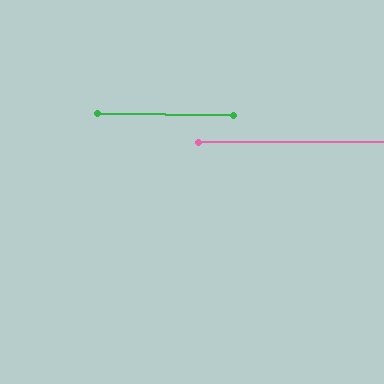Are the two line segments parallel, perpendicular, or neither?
Parallel — their directions differ by only 0.7°.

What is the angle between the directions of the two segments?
Approximately 1 degree.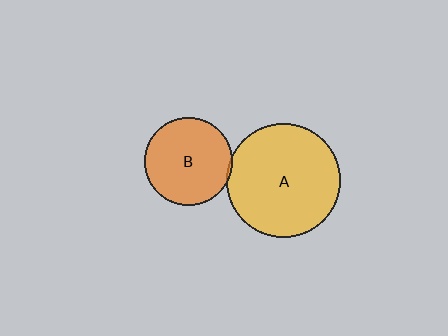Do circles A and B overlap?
Yes.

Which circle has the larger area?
Circle A (yellow).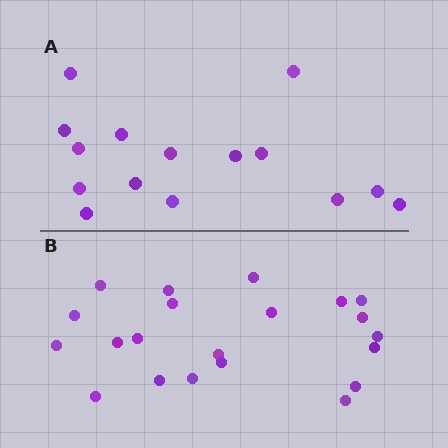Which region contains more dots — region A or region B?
Region B (the bottom region) has more dots.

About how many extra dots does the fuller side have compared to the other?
Region B has about 6 more dots than region A.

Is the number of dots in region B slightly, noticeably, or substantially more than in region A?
Region B has noticeably more, but not dramatically so. The ratio is roughly 1.4 to 1.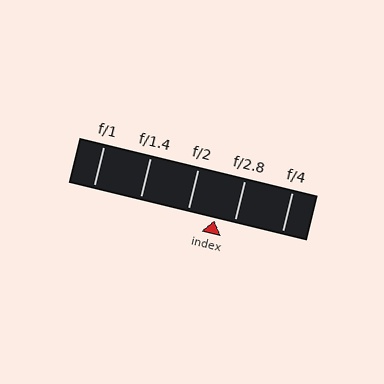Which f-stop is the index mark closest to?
The index mark is closest to f/2.8.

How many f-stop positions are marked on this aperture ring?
There are 5 f-stop positions marked.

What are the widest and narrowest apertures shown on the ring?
The widest aperture shown is f/1 and the narrowest is f/4.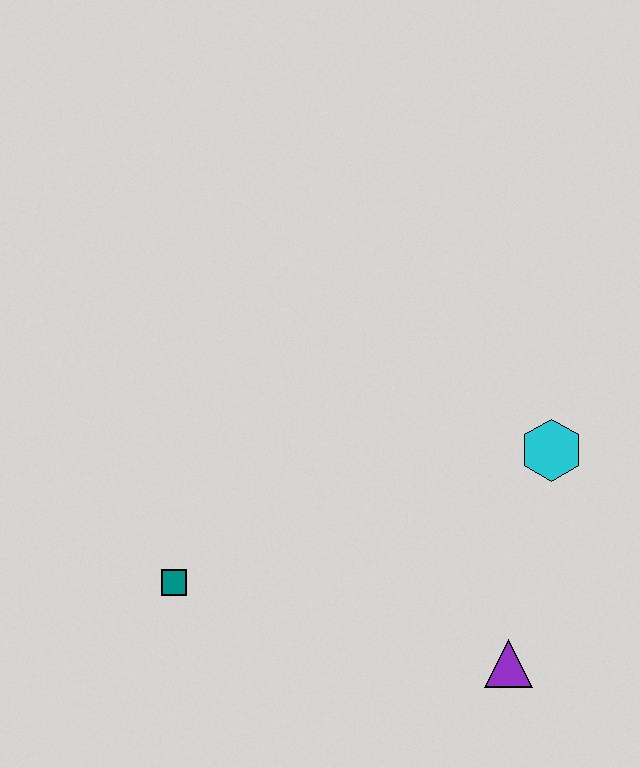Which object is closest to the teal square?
The purple triangle is closest to the teal square.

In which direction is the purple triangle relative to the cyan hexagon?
The purple triangle is below the cyan hexagon.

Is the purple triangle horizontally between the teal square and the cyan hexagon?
Yes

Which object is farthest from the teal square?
The cyan hexagon is farthest from the teal square.